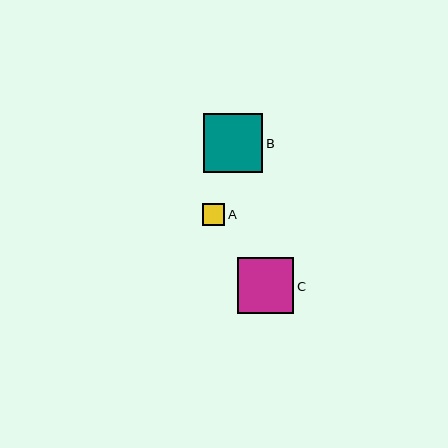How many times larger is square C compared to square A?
Square C is approximately 2.5 times the size of square A.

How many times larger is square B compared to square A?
Square B is approximately 2.7 times the size of square A.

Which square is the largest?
Square B is the largest with a size of approximately 59 pixels.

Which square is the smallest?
Square A is the smallest with a size of approximately 22 pixels.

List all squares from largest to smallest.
From largest to smallest: B, C, A.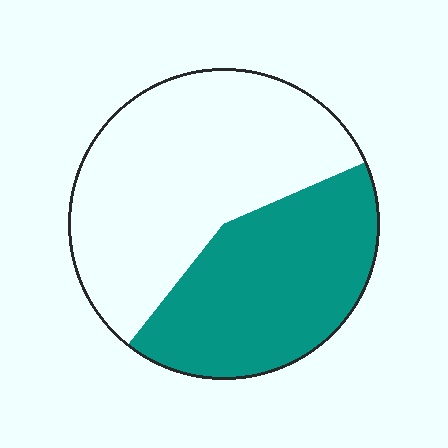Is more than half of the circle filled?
No.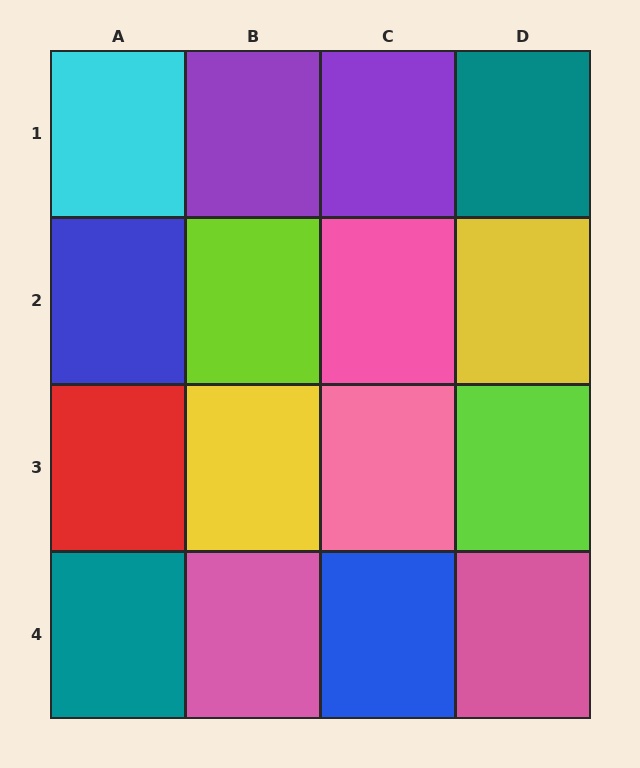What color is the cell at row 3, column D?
Lime.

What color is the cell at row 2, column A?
Blue.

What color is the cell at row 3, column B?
Yellow.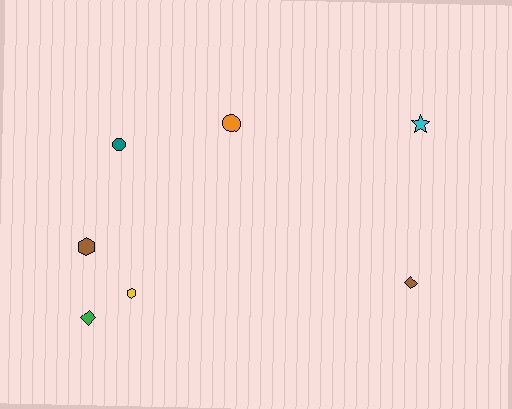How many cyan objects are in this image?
There is 1 cyan object.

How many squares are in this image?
There are no squares.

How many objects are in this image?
There are 7 objects.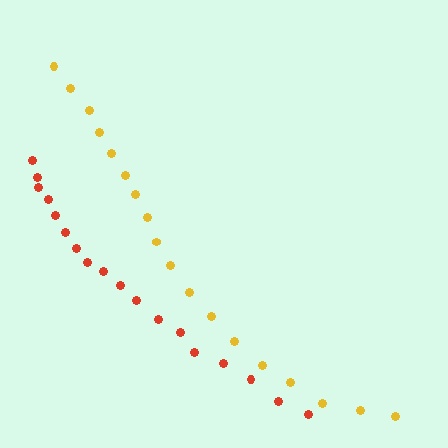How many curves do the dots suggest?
There are 2 distinct paths.